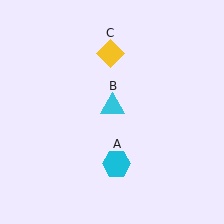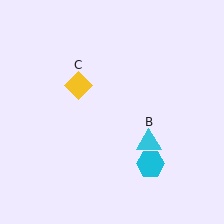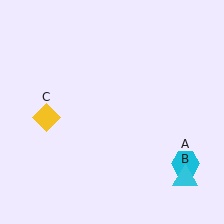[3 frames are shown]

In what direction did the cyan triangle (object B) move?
The cyan triangle (object B) moved down and to the right.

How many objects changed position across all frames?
3 objects changed position: cyan hexagon (object A), cyan triangle (object B), yellow diamond (object C).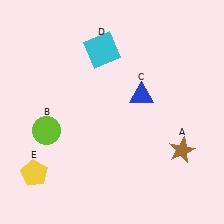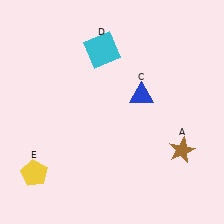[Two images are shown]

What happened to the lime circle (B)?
The lime circle (B) was removed in Image 2. It was in the bottom-left area of Image 1.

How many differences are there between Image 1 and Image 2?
There is 1 difference between the two images.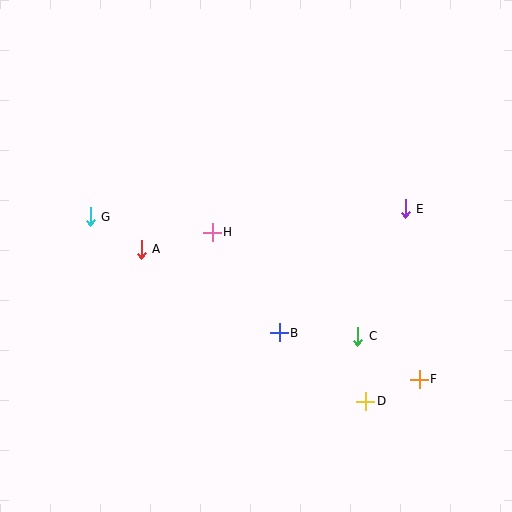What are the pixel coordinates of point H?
Point H is at (212, 232).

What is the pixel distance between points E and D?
The distance between E and D is 197 pixels.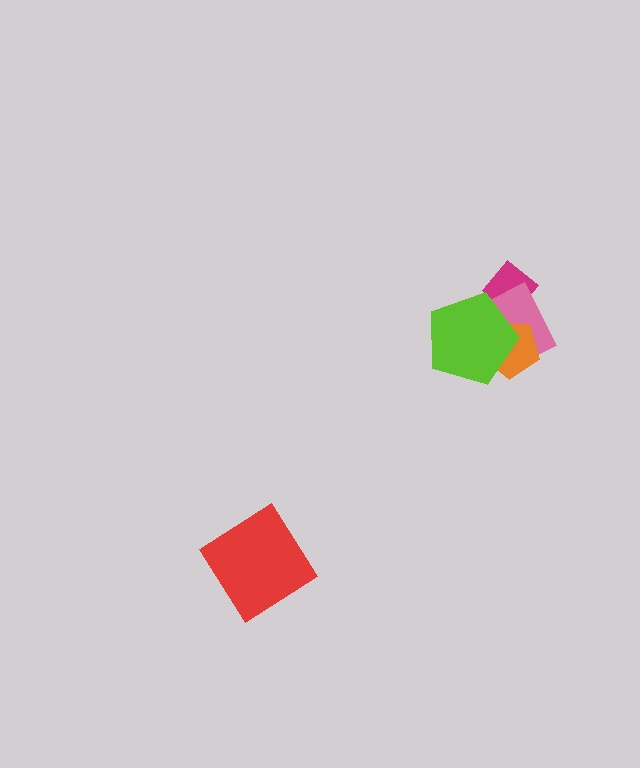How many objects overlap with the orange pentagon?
2 objects overlap with the orange pentagon.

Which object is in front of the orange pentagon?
The lime pentagon is in front of the orange pentagon.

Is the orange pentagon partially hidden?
Yes, it is partially covered by another shape.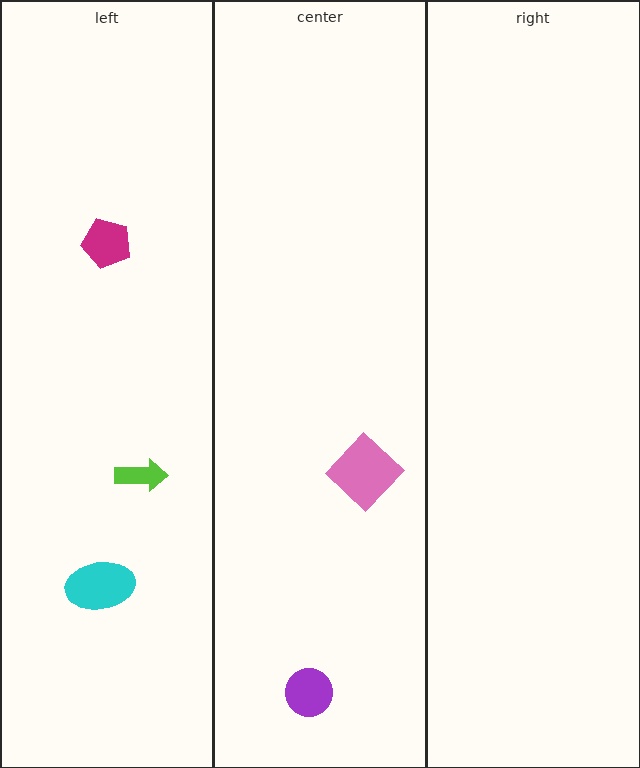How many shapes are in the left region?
3.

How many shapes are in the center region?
2.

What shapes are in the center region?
The purple circle, the pink diamond.